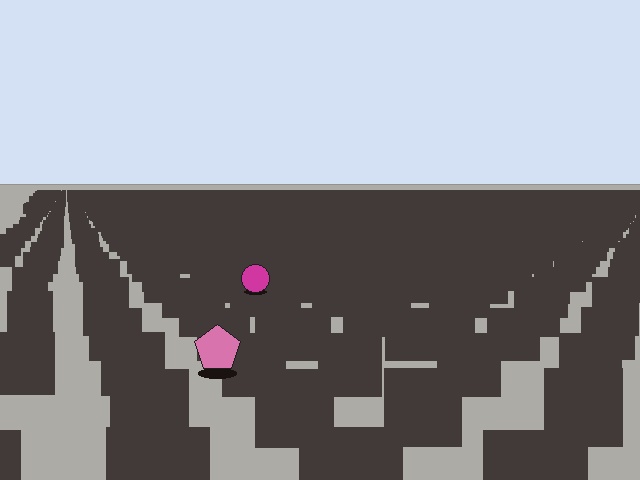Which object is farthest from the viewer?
The magenta circle is farthest from the viewer. It appears smaller and the ground texture around it is denser.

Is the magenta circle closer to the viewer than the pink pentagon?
No. The pink pentagon is closer — you can tell from the texture gradient: the ground texture is coarser near it.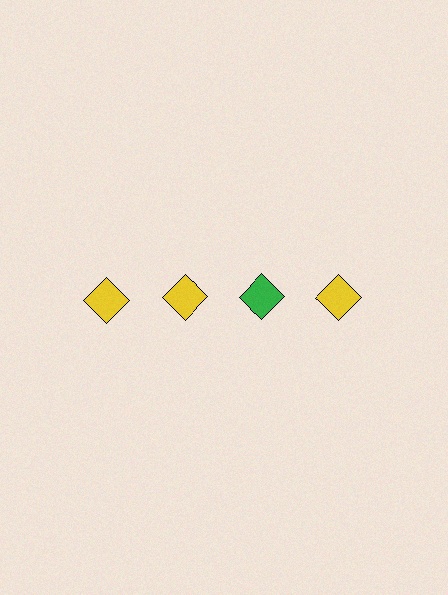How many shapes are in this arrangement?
There are 4 shapes arranged in a grid pattern.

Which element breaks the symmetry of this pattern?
The green diamond in the top row, center column breaks the symmetry. All other shapes are yellow diamonds.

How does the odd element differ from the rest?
It has a different color: green instead of yellow.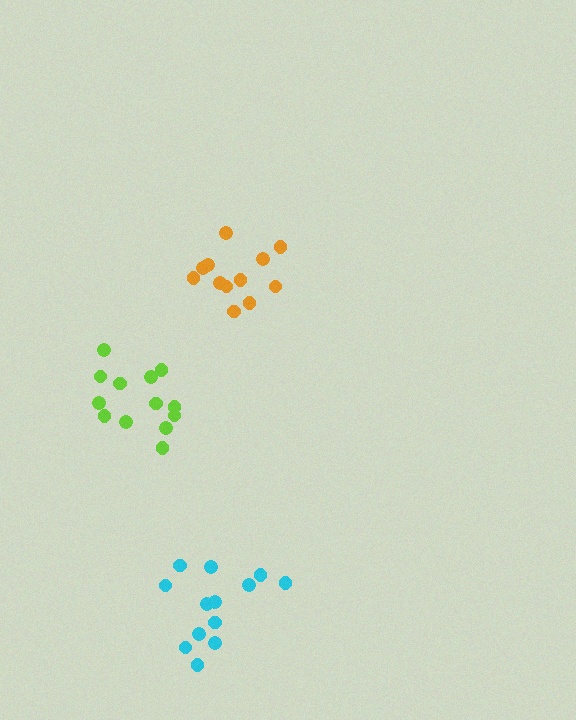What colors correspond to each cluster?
The clusters are colored: orange, lime, cyan.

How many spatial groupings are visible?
There are 3 spatial groupings.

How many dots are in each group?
Group 1: 12 dots, Group 2: 13 dots, Group 3: 13 dots (38 total).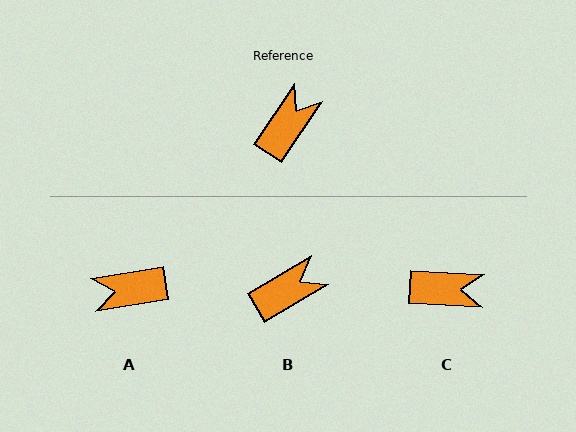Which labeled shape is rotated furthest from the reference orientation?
A, about 133 degrees away.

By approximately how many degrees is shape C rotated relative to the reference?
Approximately 59 degrees clockwise.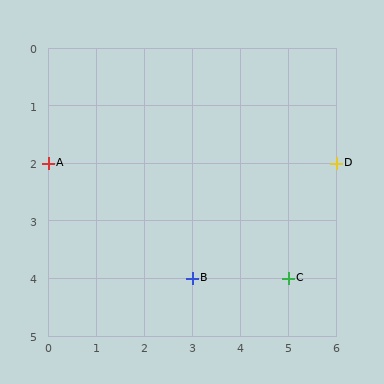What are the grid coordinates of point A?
Point A is at grid coordinates (0, 2).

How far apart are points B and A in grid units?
Points B and A are 3 columns and 2 rows apart (about 3.6 grid units diagonally).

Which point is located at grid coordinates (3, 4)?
Point B is at (3, 4).